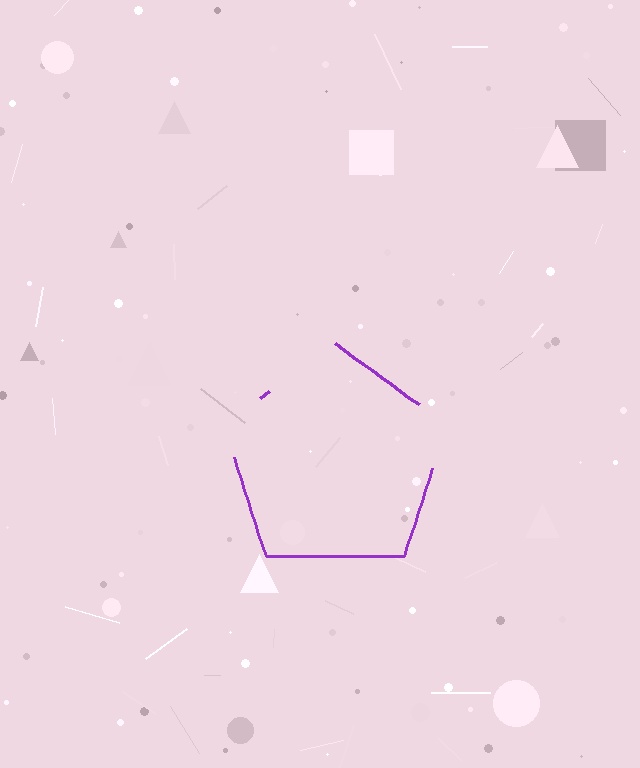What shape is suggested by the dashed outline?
The dashed outline suggests a pentagon.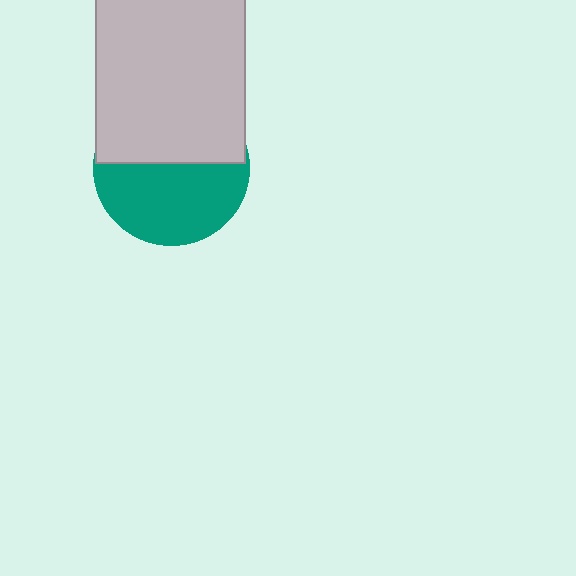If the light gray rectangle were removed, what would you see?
You would see the complete teal circle.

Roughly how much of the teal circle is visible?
About half of it is visible (roughly 54%).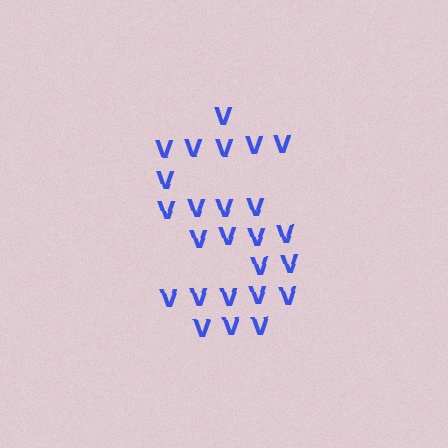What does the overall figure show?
The overall figure shows the letter S.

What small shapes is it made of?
It is made of small letter V's.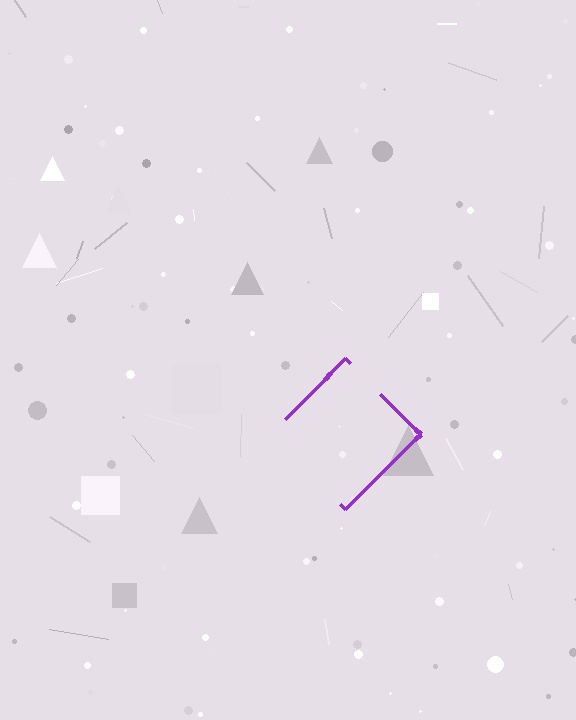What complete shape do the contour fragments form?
The contour fragments form a diamond.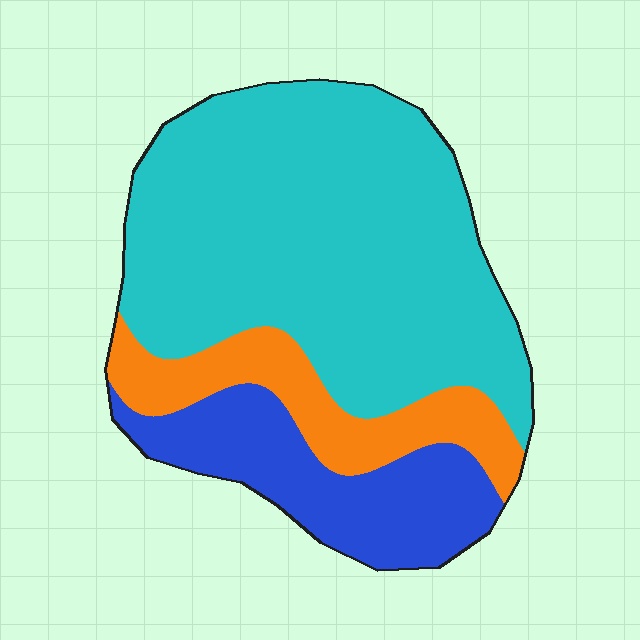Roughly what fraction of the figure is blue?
Blue takes up about one fifth (1/5) of the figure.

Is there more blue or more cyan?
Cyan.